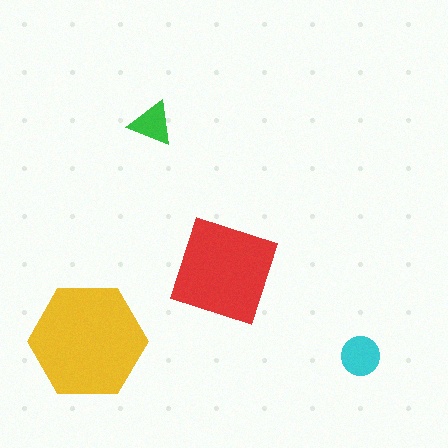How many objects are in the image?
There are 4 objects in the image.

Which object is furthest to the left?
The yellow hexagon is leftmost.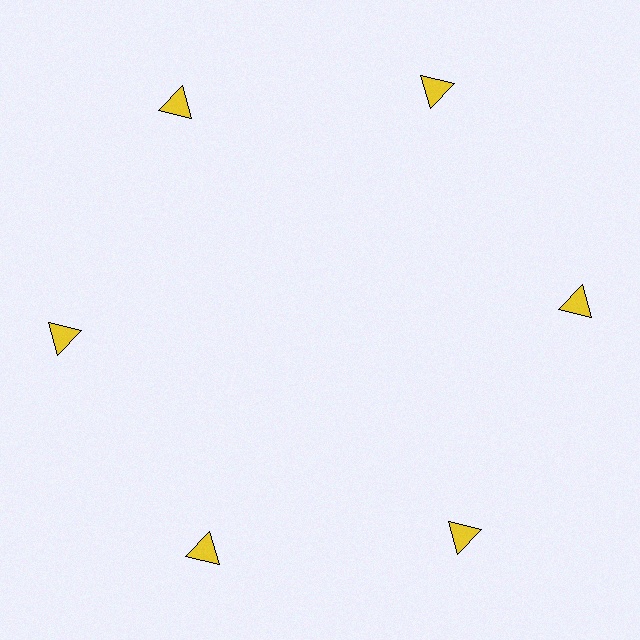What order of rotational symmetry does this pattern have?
This pattern has 6-fold rotational symmetry.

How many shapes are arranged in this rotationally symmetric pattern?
There are 6 shapes, arranged in 6 groups of 1.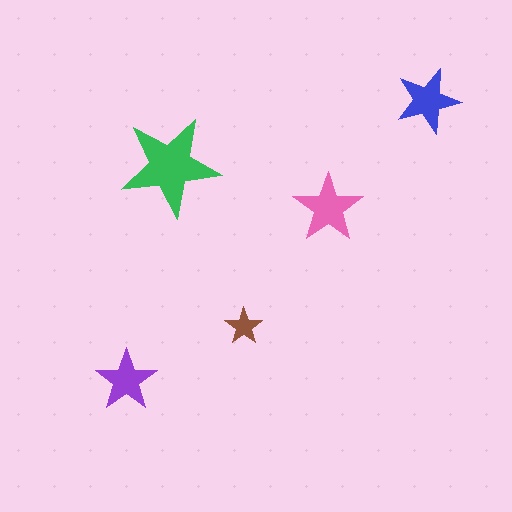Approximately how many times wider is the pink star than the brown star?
About 2 times wider.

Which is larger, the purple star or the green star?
The green one.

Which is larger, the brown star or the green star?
The green one.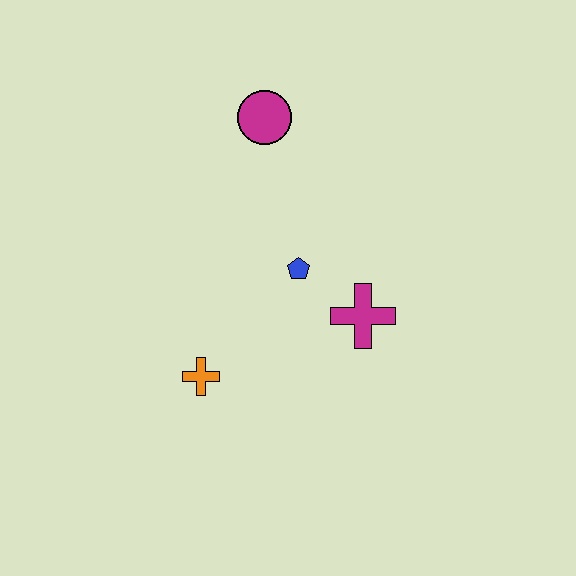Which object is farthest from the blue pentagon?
The magenta circle is farthest from the blue pentagon.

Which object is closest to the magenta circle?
The blue pentagon is closest to the magenta circle.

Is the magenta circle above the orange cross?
Yes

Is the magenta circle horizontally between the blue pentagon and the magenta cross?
No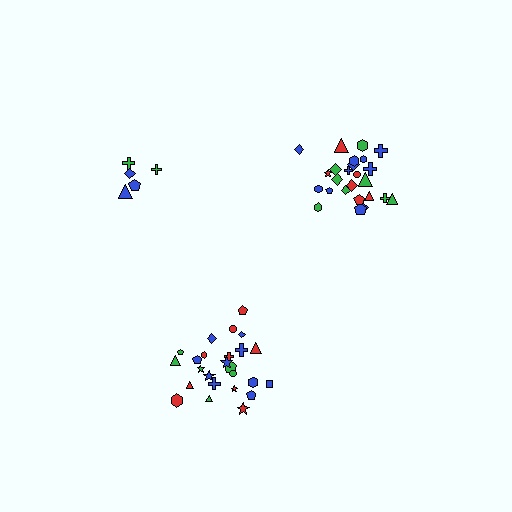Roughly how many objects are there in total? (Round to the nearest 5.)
Roughly 55 objects in total.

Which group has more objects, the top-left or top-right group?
The top-right group.